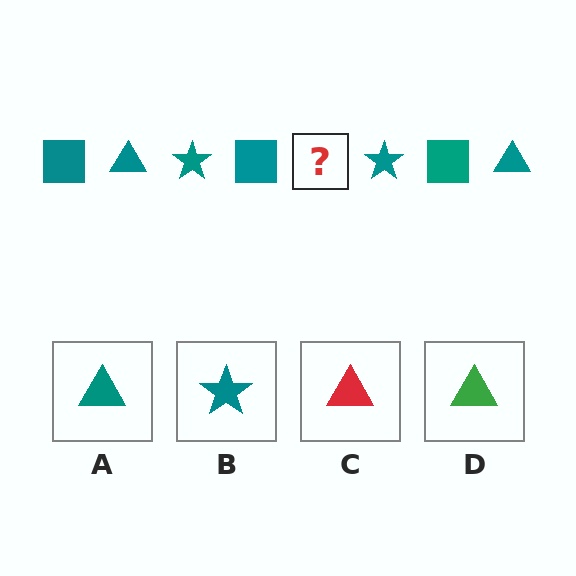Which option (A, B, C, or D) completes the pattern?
A.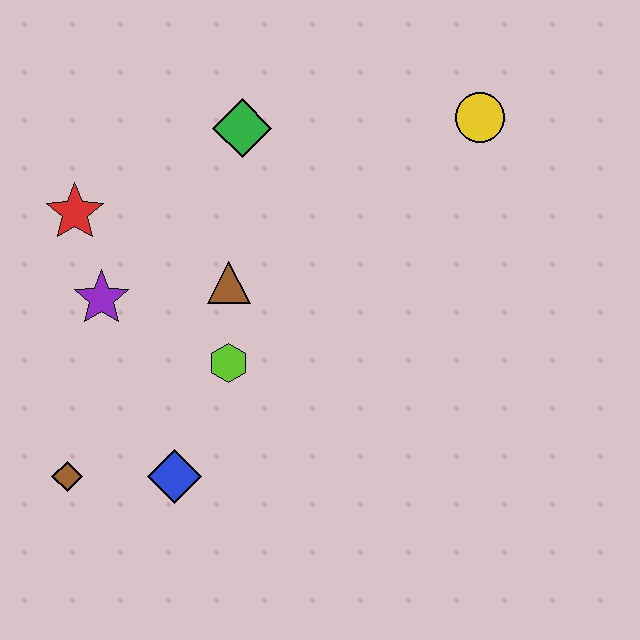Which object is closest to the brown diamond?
The blue diamond is closest to the brown diamond.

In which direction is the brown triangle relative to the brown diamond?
The brown triangle is above the brown diamond.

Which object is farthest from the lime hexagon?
The yellow circle is farthest from the lime hexagon.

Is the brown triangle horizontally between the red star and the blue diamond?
No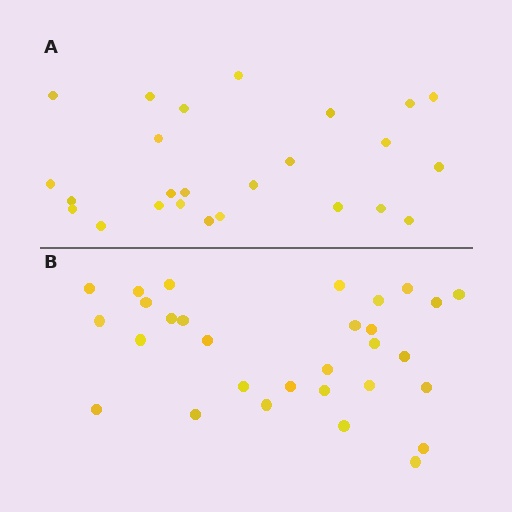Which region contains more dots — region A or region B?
Region B (the bottom region) has more dots.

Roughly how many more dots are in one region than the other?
Region B has about 5 more dots than region A.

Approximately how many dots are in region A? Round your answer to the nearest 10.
About 20 dots. (The exact count is 25, which rounds to 20.)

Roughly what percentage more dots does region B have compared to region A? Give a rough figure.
About 20% more.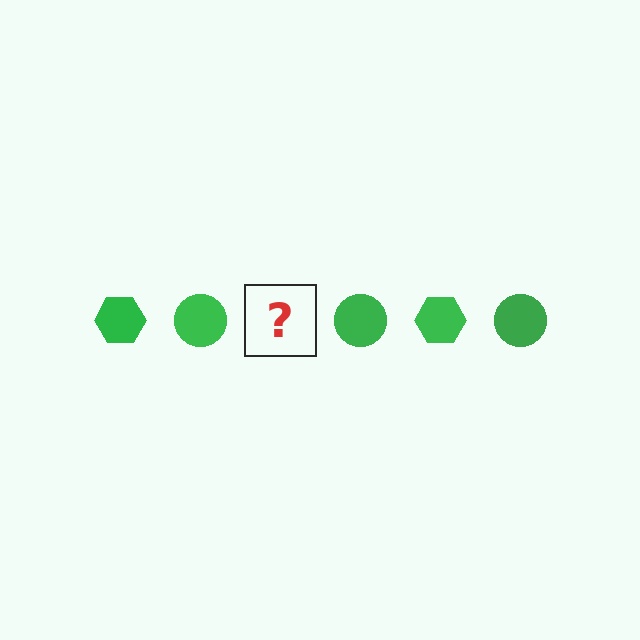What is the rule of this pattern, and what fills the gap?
The rule is that the pattern cycles through hexagon, circle shapes in green. The gap should be filled with a green hexagon.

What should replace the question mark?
The question mark should be replaced with a green hexagon.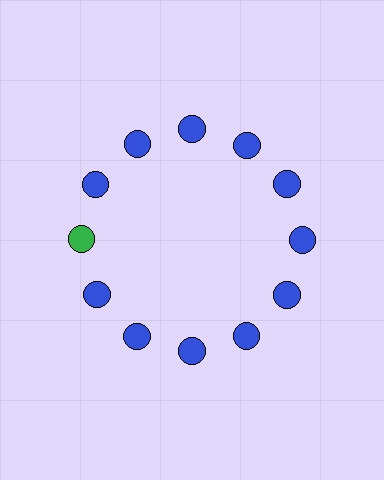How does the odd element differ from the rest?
It has a different color: green instead of blue.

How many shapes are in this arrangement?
There are 12 shapes arranged in a ring pattern.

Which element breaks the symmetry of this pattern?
The green circle at roughly the 9 o'clock position breaks the symmetry. All other shapes are blue circles.